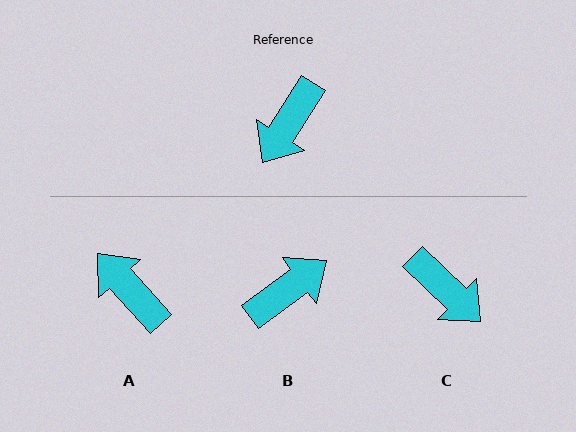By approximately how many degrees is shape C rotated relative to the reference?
Approximately 79 degrees counter-clockwise.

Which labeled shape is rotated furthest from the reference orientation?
B, about 159 degrees away.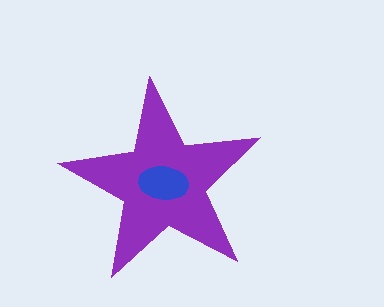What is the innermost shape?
The blue ellipse.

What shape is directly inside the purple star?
The blue ellipse.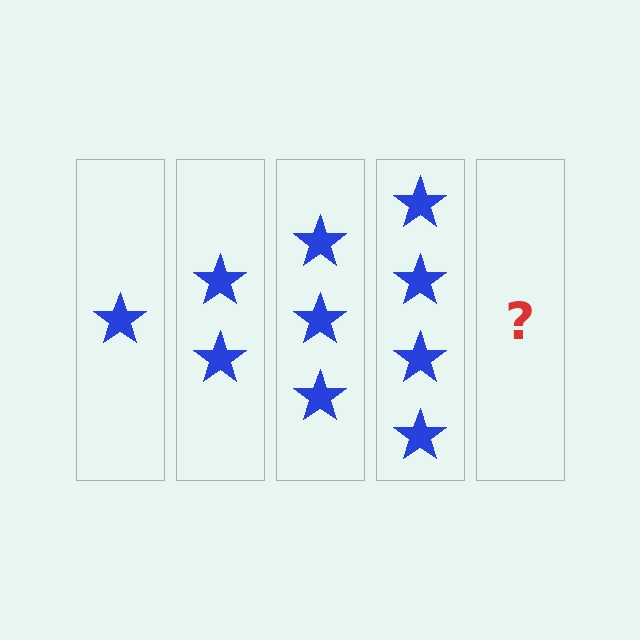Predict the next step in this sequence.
The next step is 5 stars.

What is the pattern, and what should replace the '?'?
The pattern is that each step adds one more star. The '?' should be 5 stars.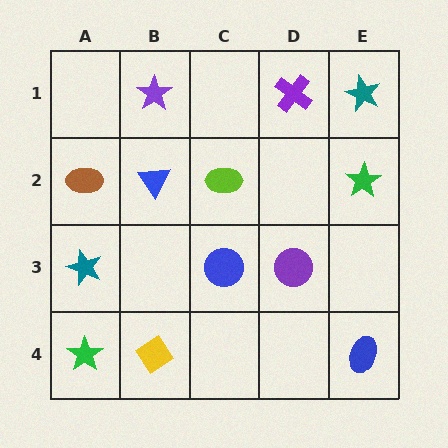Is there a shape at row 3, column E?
No, that cell is empty.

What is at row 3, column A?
A teal star.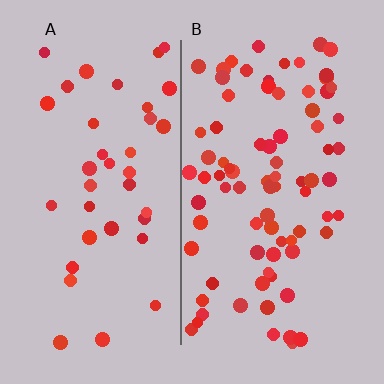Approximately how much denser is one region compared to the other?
Approximately 2.1× — region B over region A.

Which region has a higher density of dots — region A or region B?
B (the right).